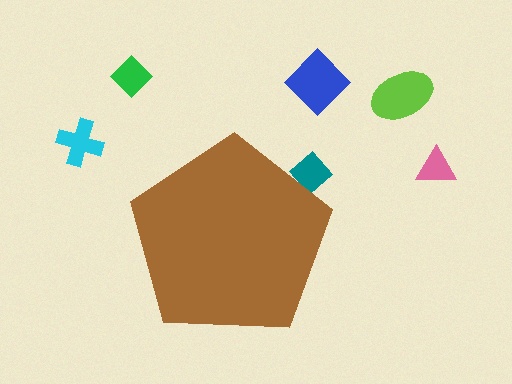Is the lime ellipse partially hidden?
No, the lime ellipse is fully visible.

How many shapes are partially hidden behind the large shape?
1 shape is partially hidden.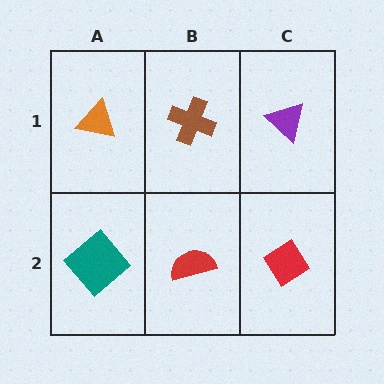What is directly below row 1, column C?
A red diamond.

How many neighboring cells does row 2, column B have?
3.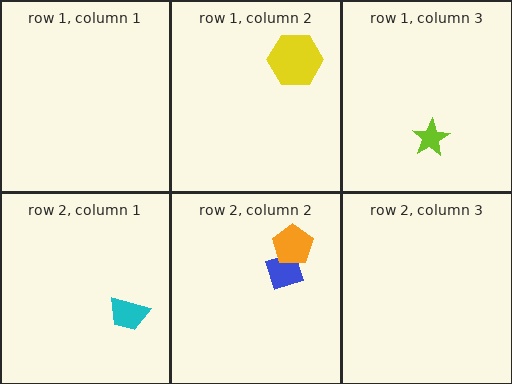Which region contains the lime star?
The row 1, column 3 region.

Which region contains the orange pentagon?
The row 2, column 2 region.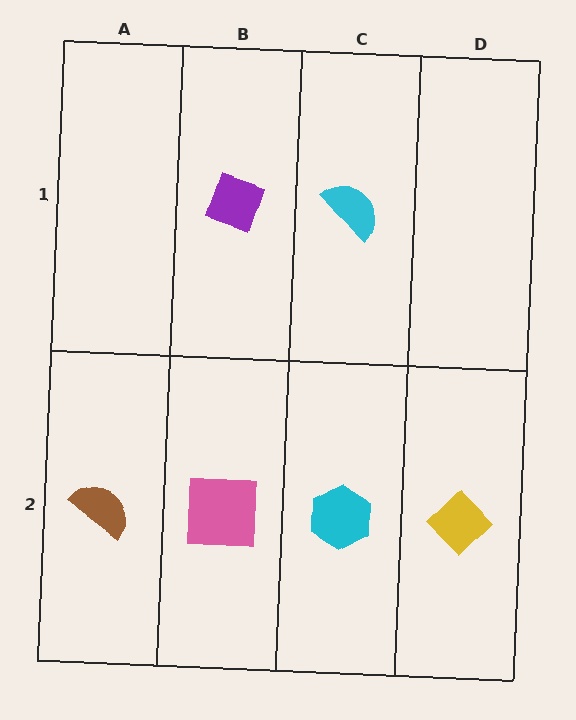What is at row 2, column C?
A cyan hexagon.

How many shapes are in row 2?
4 shapes.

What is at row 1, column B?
A purple diamond.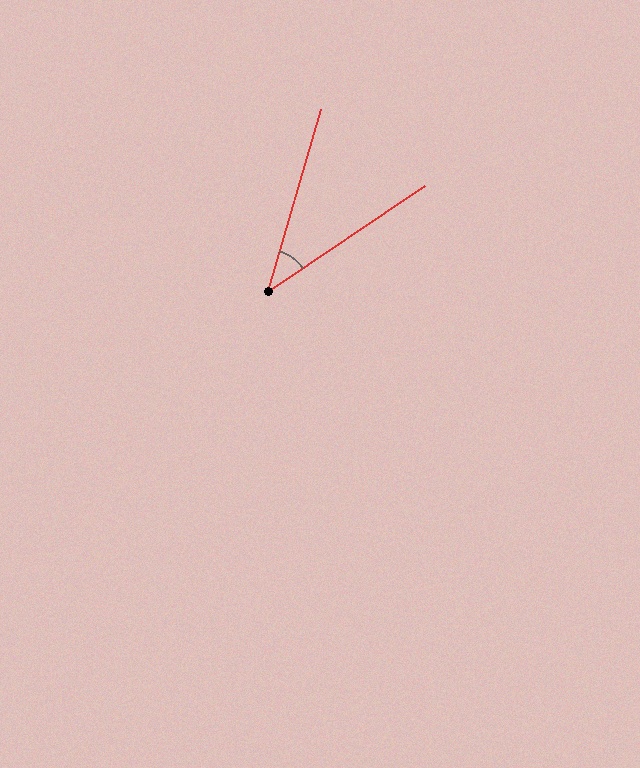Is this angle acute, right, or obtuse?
It is acute.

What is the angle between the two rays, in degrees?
Approximately 40 degrees.